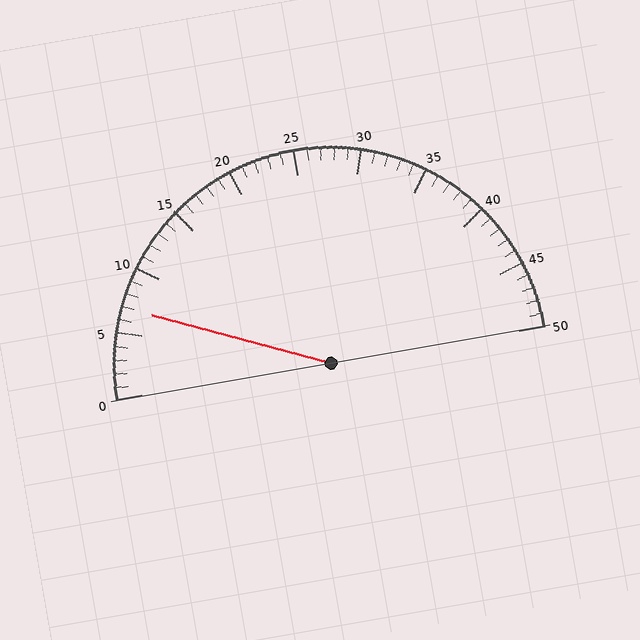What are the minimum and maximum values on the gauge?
The gauge ranges from 0 to 50.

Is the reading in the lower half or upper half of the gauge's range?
The reading is in the lower half of the range (0 to 50).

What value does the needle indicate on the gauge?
The needle indicates approximately 7.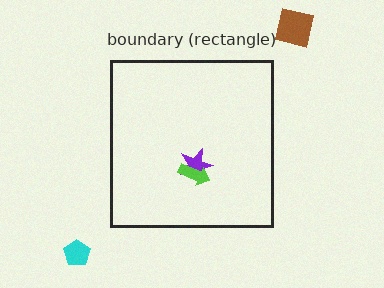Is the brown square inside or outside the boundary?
Outside.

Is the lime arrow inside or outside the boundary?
Inside.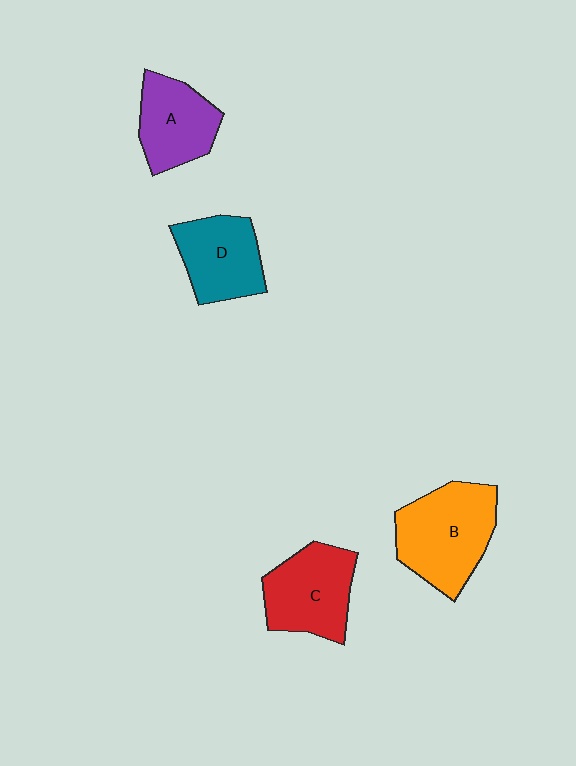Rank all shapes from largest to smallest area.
From largest to smallest: B (orange), C (red), D (teal), A (purple).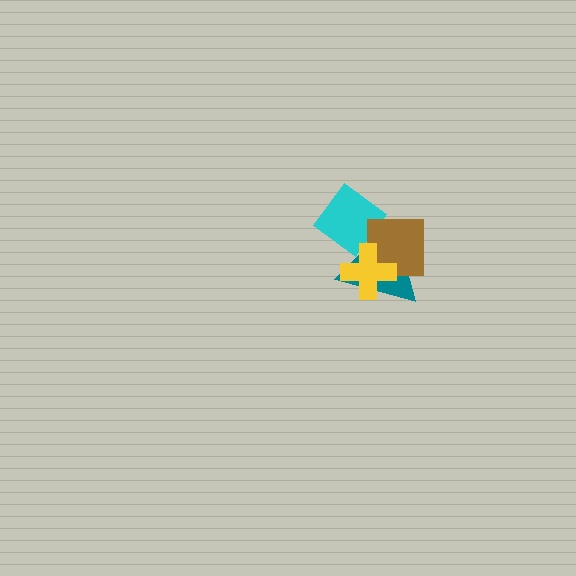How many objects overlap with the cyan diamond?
3 objects overlap with the cyan diamond.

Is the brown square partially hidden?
Yes, it is partially covered by another shape.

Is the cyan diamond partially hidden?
Yes, it is partially covered by another shape.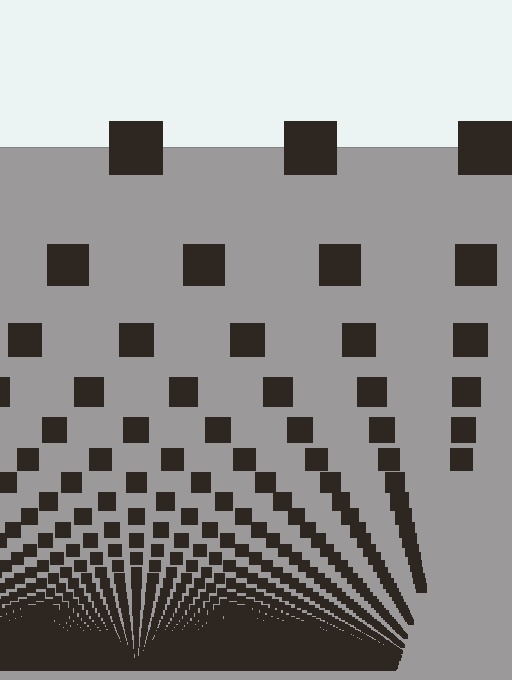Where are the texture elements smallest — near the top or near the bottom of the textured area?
Near the bottom.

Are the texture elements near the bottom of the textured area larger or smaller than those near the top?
Smaller. The gradient is inverted — elements near the bottom are smaller and denser.